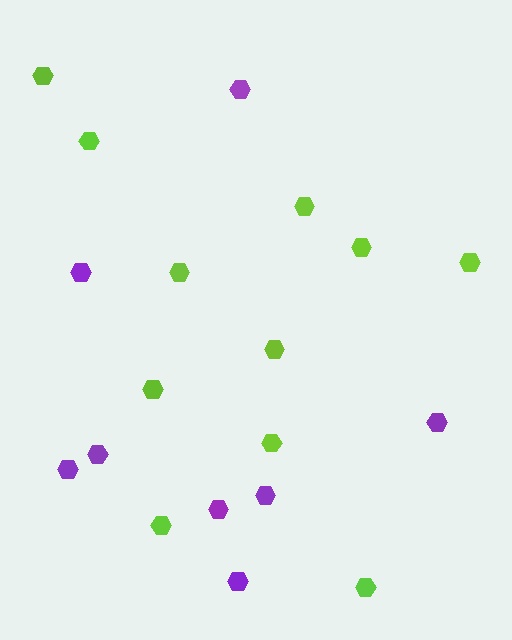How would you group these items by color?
There are 2 groups: one group of lime hexagons (11) and one group of purple hexagons (8).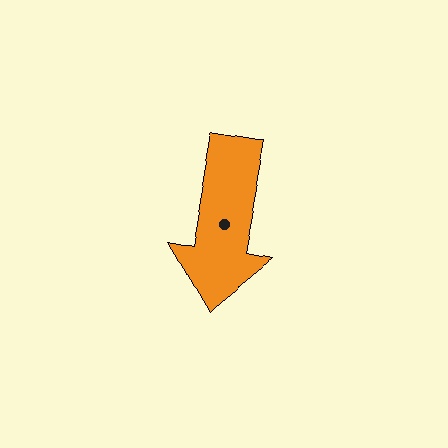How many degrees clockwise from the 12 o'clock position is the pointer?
Approximately 190 degrees.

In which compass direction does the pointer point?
South.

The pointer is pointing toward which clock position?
Roughly 6 o'clock.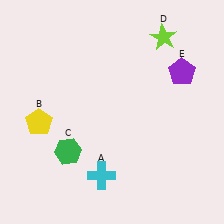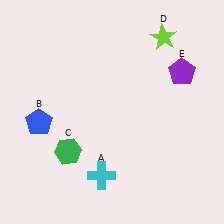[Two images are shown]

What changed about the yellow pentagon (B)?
In Image 1, B is yellow. In Image 2, it changed to blue.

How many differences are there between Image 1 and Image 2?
There is 1 difference between the two images.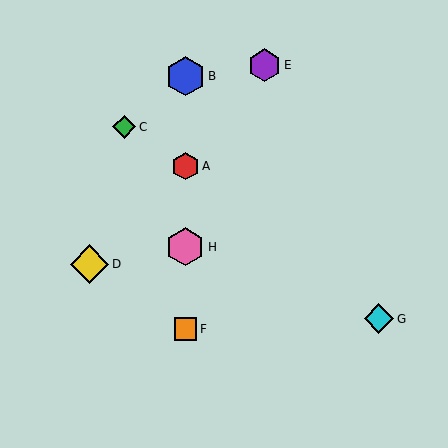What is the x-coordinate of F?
Object F is at x≈185.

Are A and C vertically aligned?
No, A is at x≈185 and C is at x≈124.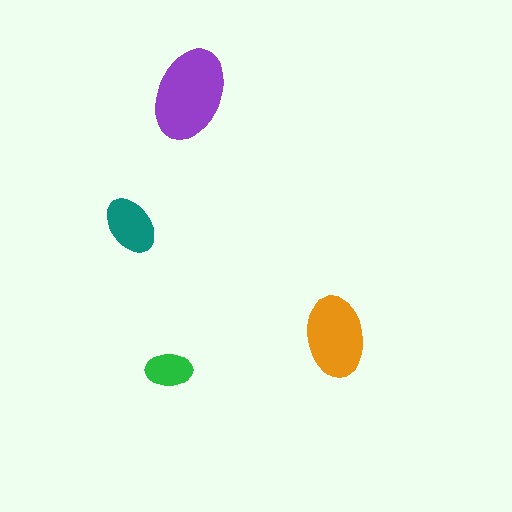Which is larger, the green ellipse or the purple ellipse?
The purple one.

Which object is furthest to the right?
The orange ellipse is rightmost.